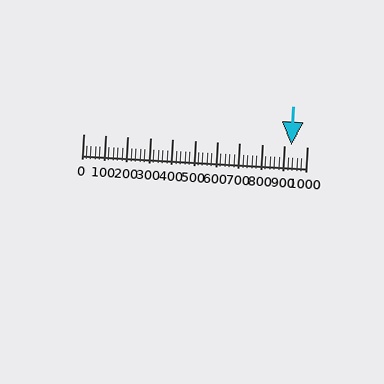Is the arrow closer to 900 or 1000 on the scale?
The arrow is closer to 900.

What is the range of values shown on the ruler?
The ruler shows values from 0 to 1000.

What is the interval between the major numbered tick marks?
The major tick marks are spaced 100 units apart.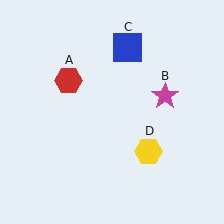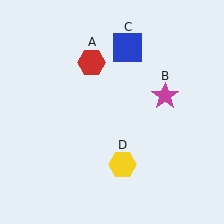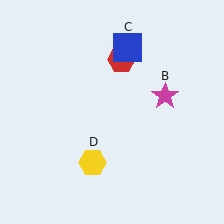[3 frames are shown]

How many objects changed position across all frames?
2 objects changed position: red hexagon (object A), yellow hexagon (object D).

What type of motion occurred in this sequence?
The red hexagon (object A), yellow hexagon (object D) rotated clockwise around the center of the scene.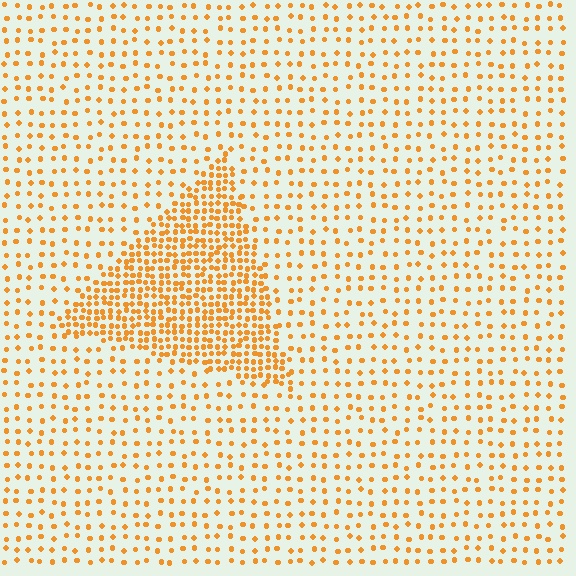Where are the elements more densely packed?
The elements are more densely packed inside the triangle boundary.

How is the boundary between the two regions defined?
The boundary is defined by a change in element density (approximately 2.7x ratio). All elements are the same color, size, and shape.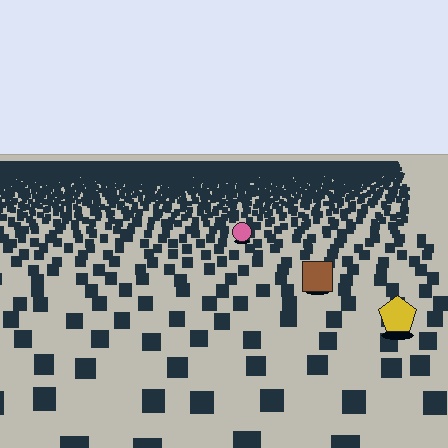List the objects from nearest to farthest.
From nearest to farthest: the yellow pentagon, the brown square, the pink circle.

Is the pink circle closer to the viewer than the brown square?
No. The brown square is closer — you can tell from the texture gradient: the ground texture is coarser near it.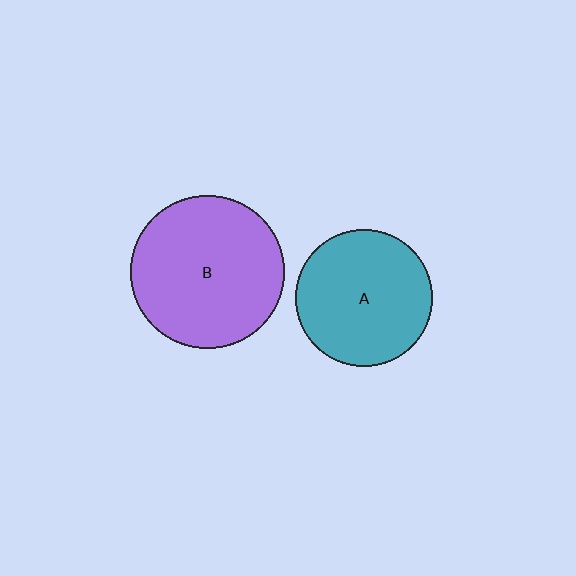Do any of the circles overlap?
No, none of the circles overlap.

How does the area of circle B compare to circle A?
Approximately 1.3 times.